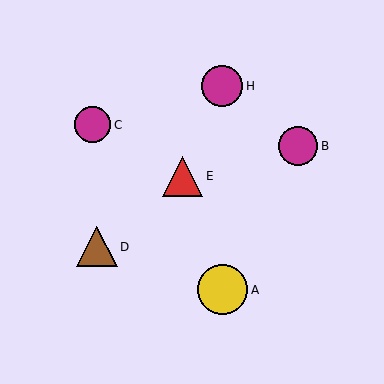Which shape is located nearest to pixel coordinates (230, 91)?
The magenta circle (labeled H) at (222, 86) is nearest to that location.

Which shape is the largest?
The yellow circle (labeled A) is the largest.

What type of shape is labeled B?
Shape B is a magenta circle.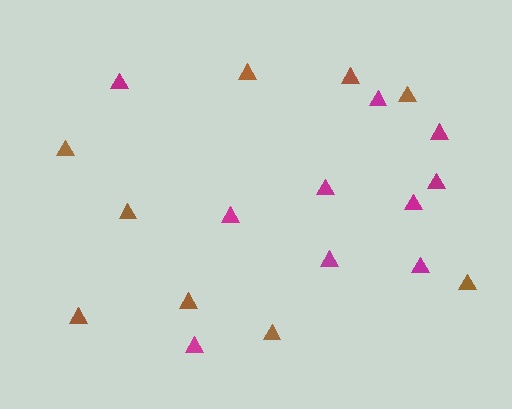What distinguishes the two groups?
There are 2 groups: one group of magenta triangles (10) and one group of brown triangles (9).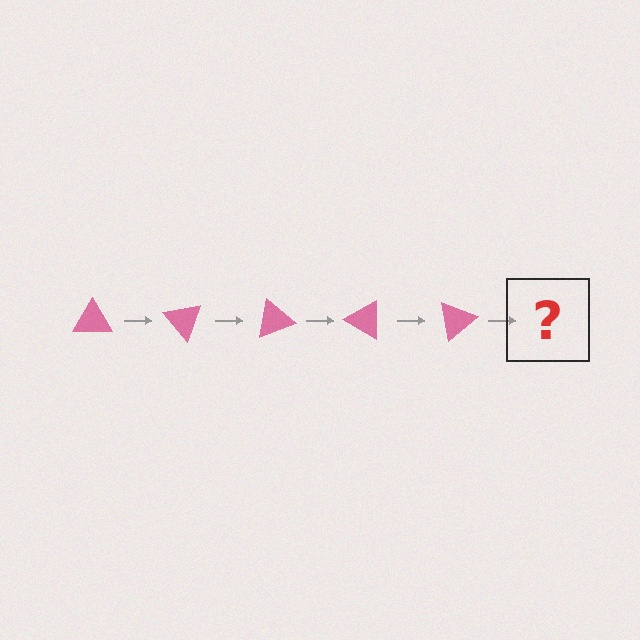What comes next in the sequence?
The next element should be a pink triangle rotated 250 degrees.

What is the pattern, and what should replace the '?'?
The pattern is that the triangle rotates 50 degrees each step. The '?' should be a pink triangle rotated 250 degrees.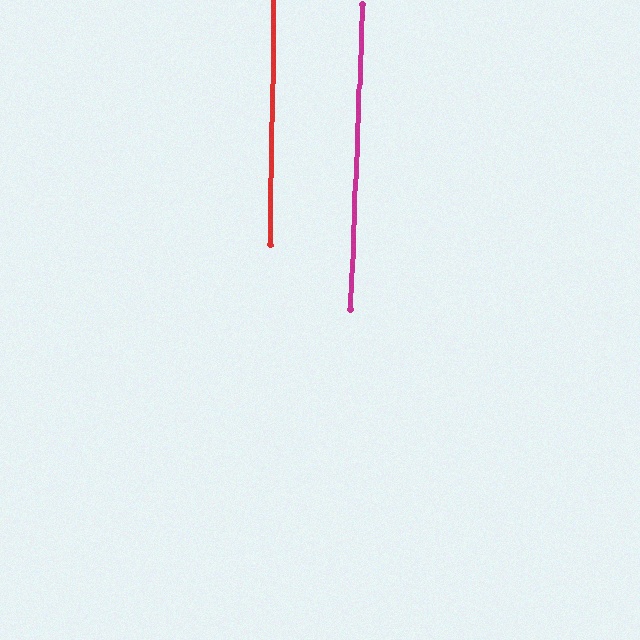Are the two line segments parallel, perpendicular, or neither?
Parallel — their directions differ by only 1.7°.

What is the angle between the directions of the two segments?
Approximately 2 degrees.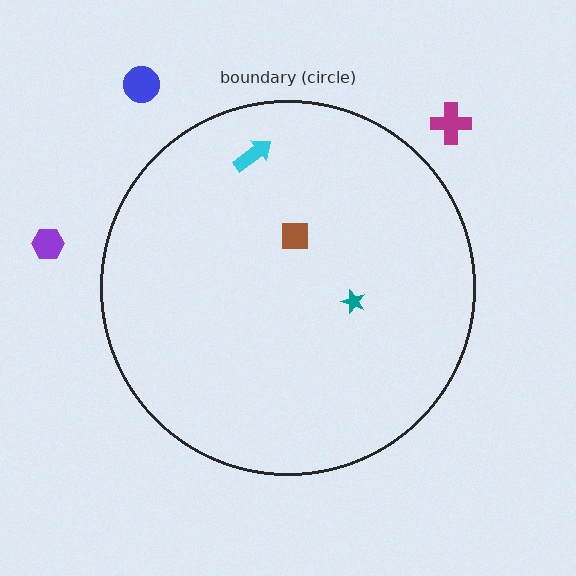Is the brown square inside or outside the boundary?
Inside.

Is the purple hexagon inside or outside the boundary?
Outside.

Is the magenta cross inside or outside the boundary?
Outside.